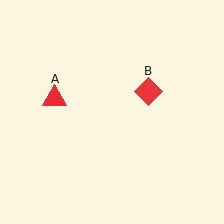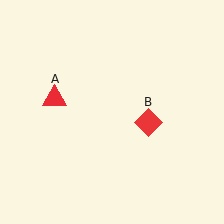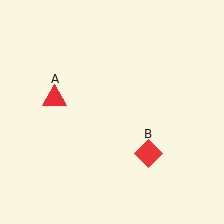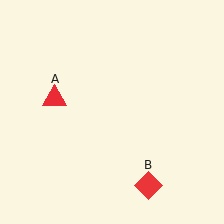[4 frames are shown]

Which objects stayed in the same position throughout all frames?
Red triangle (object A) remained stationary.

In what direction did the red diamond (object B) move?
The red diamond (object B) moved down.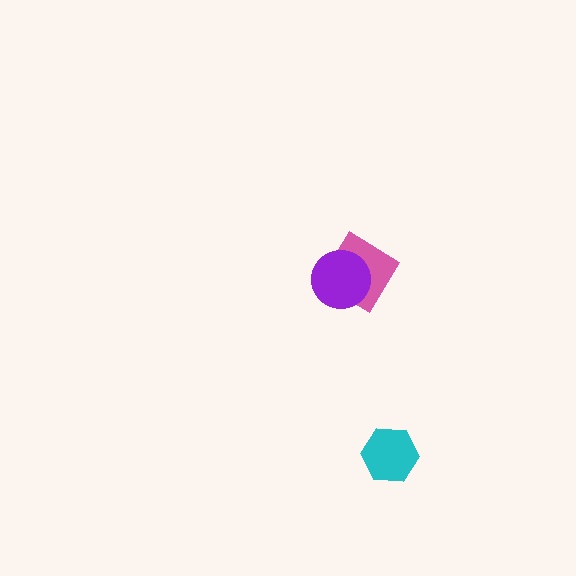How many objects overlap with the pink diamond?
1 object overlaps with the pink diamond.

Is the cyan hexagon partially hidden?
No, no other shape covers it.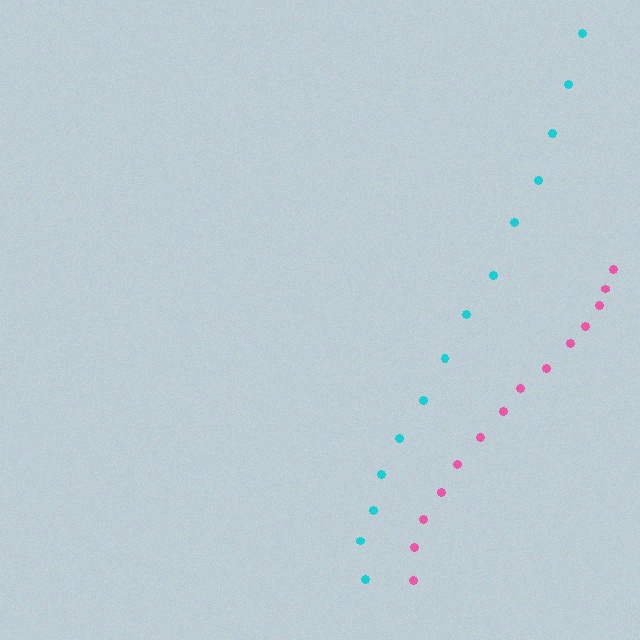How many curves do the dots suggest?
There are 2 distinct paths.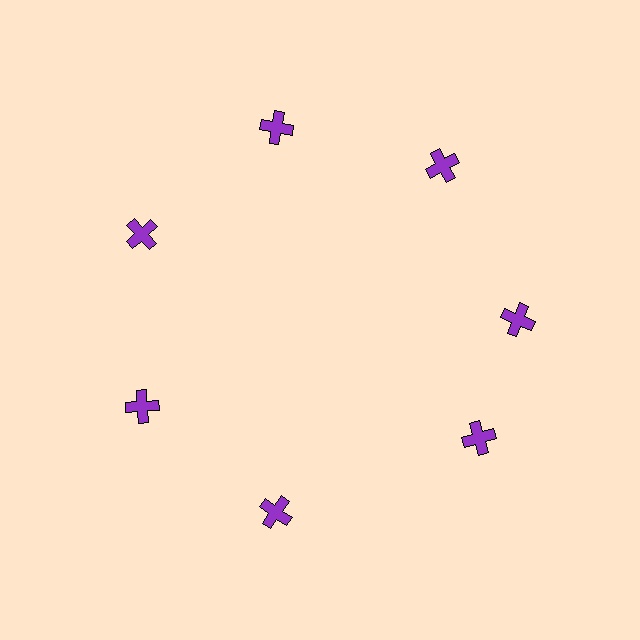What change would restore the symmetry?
The symmetry would be restored by rotating it back into even spacing with its neighbors so that all 7 crosses sit at equal angles and equal distance from the center.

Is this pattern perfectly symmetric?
No. The 7 purple crosses are arranged in a ring, but one element near the 5 o'clock position is rotated out of alignment along the ring, breaking the 7-fold rotational symmetry.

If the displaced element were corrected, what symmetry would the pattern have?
It would have 7-fold rotational symmetry — the pattern would map onto itself every 51 degrees.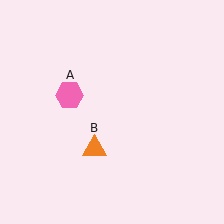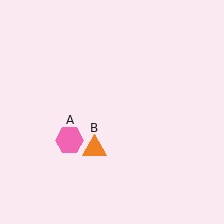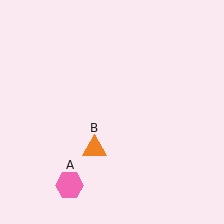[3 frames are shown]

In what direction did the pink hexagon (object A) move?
The pink hexagon (object A) moved down.